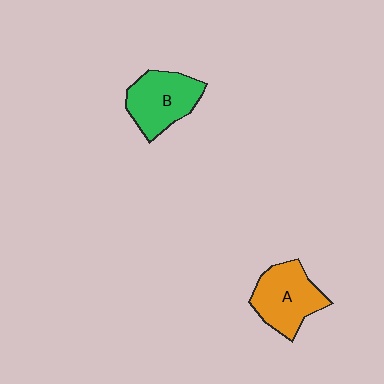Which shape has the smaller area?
Shape B (green).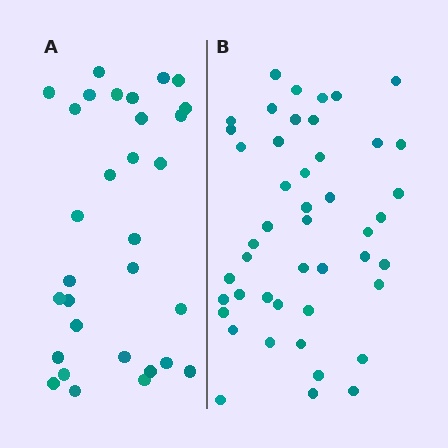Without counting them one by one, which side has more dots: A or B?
Region B (the right region) has more dots.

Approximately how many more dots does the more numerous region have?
Region B has approximately 15 more dots than region A.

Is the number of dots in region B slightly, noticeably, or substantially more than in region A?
Region B has substantially more. The ratio is roughly 1.5 to 1.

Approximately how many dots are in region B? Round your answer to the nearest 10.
About 50 dots. (The exact count is 46, which rounds to 50.)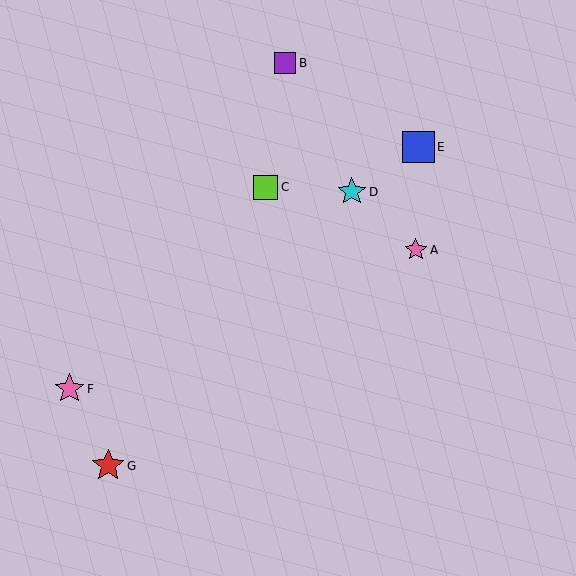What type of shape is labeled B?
Shape B is a purple square.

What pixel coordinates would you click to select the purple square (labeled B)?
Click at (285, 63) to select the purple square B.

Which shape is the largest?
The red star (labeled G) is the largest.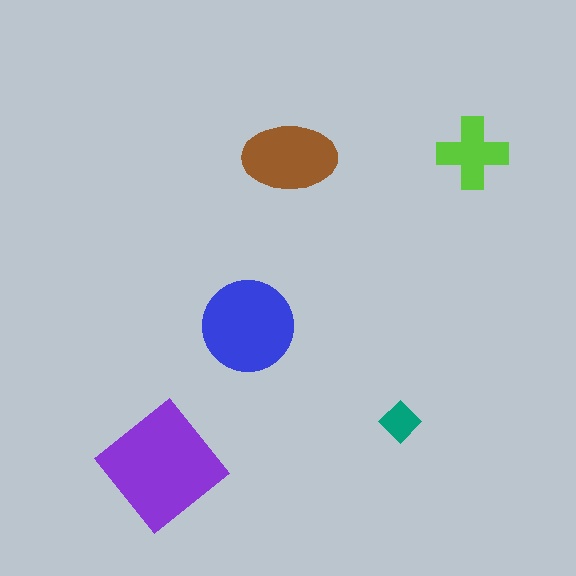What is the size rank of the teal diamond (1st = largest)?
5th.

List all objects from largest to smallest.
The purple diamond, the blue circle, the brown ellipse, the lime cross, the teal diamond.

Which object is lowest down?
The purple diamond is bottommost.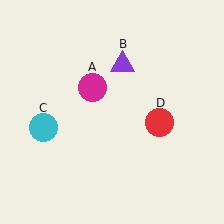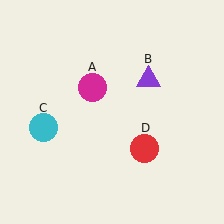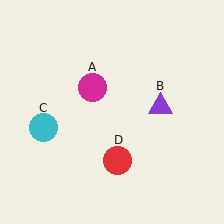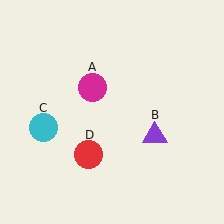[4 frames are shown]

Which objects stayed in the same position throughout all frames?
Magenta circle (object A) and cyan circle (object C) remained stationary.